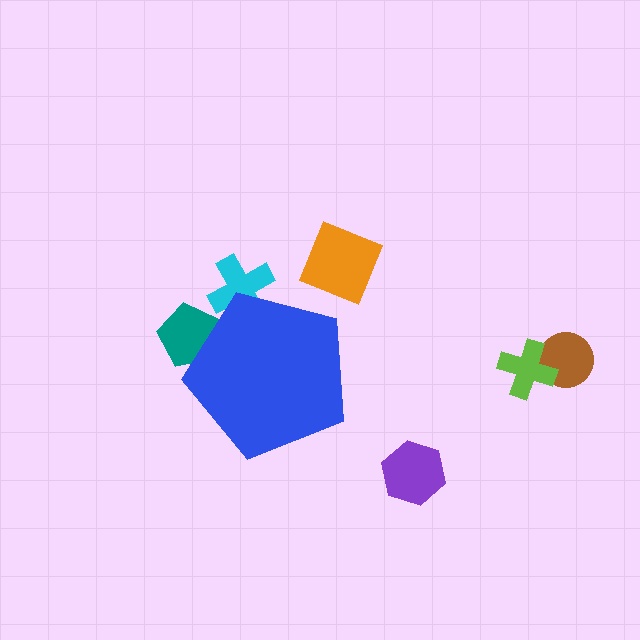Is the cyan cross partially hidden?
Yes, the cyan cross is partially hidden behind the blue pentagon.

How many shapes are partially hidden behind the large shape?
2 shapes are partially hidden.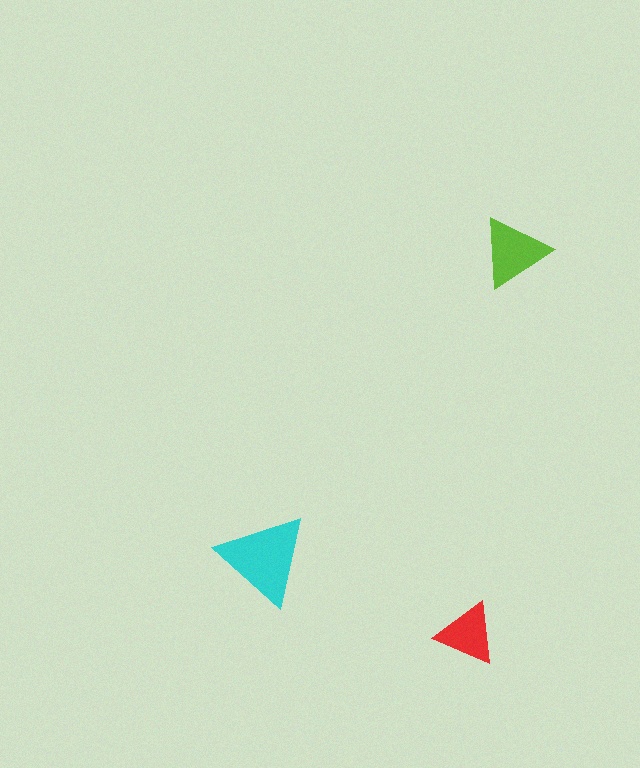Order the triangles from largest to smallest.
the cyan one, the lime one, the red one.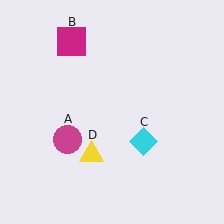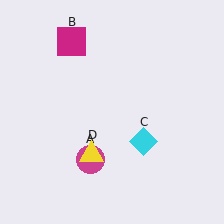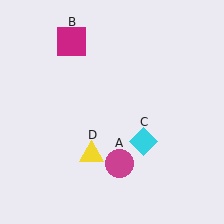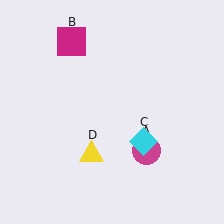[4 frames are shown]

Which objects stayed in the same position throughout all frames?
Magenta square (object B) and cyan diamond (object C) and yellow triangle (object D) remained stationary.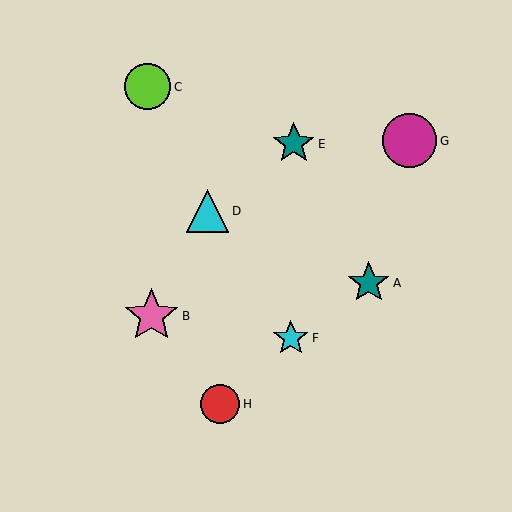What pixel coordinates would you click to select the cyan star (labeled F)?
Click at (291, 338) to select the cyan star F.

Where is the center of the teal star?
The center of the teal star is at (294, 144).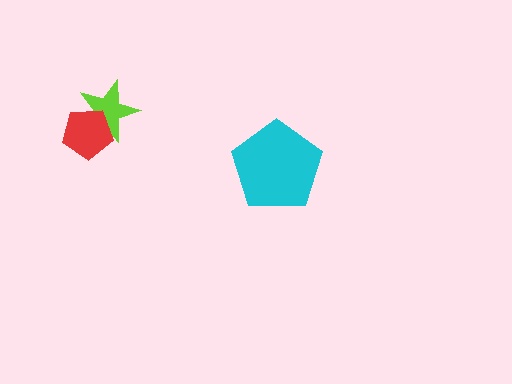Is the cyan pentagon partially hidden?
No, no other shape covers it.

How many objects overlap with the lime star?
1 object overlaps with the lime star.